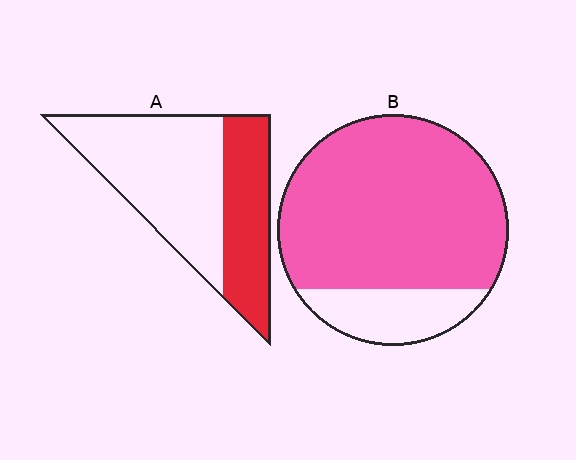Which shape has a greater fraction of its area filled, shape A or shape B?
Shape B.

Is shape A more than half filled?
No.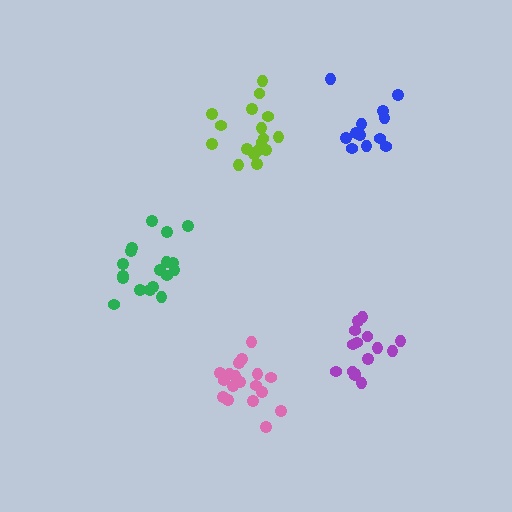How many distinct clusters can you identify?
There are 5 distinct clusters.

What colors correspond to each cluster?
The clusters are colored: green, lime, blue, pink, purple.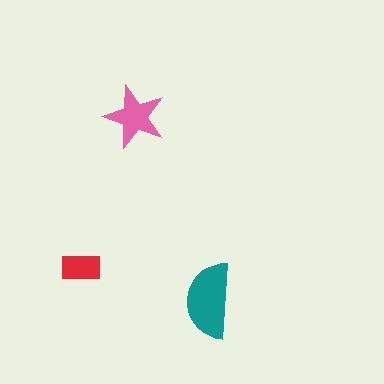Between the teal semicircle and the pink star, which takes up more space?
The teal semicircle.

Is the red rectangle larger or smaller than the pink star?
Smaller.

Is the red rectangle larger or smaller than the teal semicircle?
Smaller.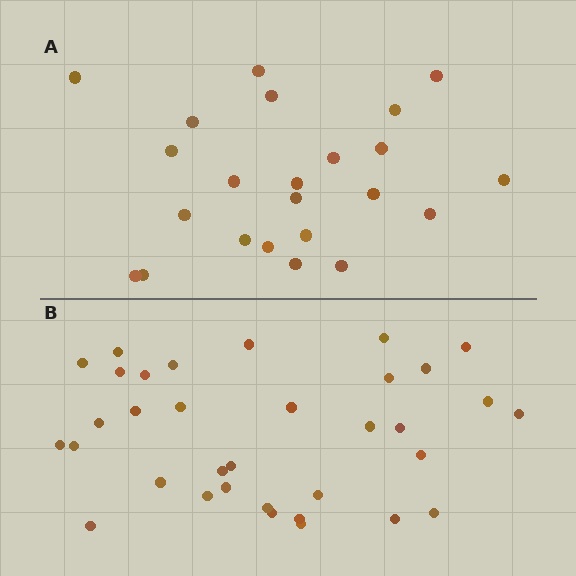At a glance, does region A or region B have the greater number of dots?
Region B (the bottom region) has more dots.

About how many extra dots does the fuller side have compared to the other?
Region B has roughly 12 or so more dots than region A.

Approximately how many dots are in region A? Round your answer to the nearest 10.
About 20 dots. (The exact count is 23, which rounds to 20.)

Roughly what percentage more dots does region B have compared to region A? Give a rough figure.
About 50% more.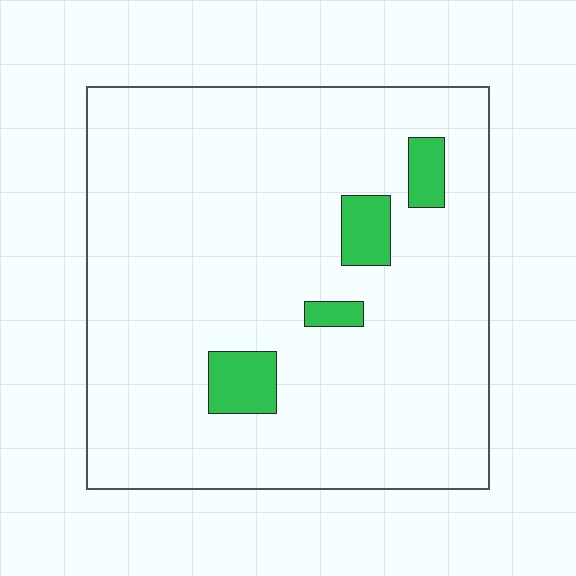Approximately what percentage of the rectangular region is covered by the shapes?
Approximately 5%.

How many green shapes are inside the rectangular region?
4.